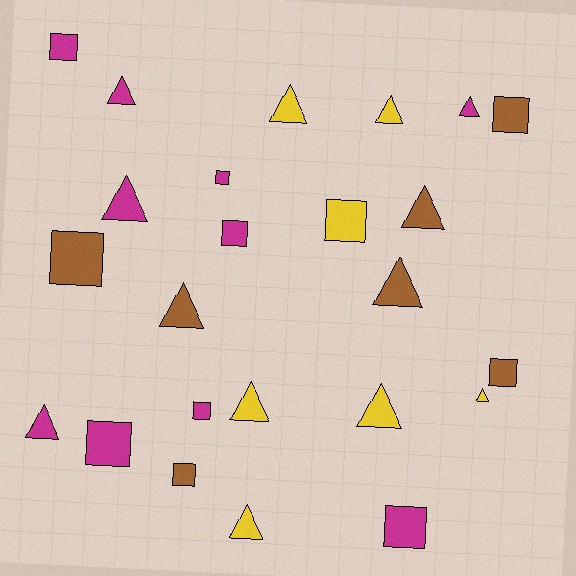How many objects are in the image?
There are 24 objects.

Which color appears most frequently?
Magenta, with 10 objects.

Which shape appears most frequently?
Triangle, with 13 objects.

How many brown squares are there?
There are 4 brown squares.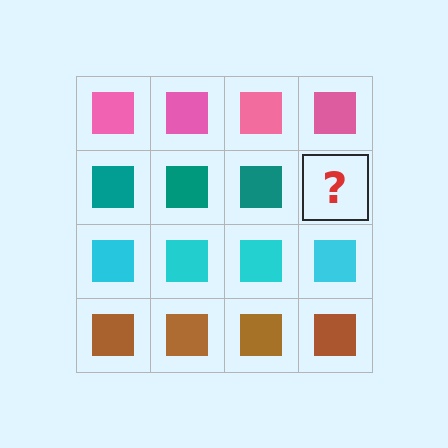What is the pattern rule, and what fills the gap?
The rule is that each row has a consistent color. The gap should be filled with a teal square.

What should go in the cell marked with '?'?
The missing cell should contain a teal square.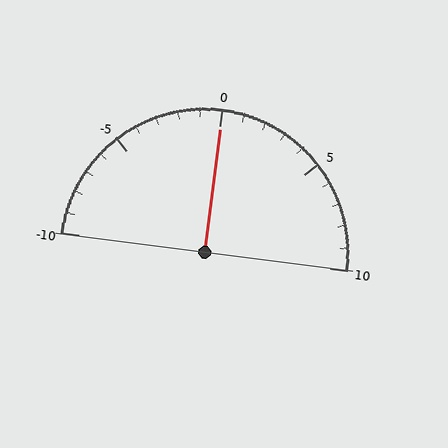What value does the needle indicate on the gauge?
The needle indicates approximately 0.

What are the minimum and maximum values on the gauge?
The gauge ranges from -10 to 10.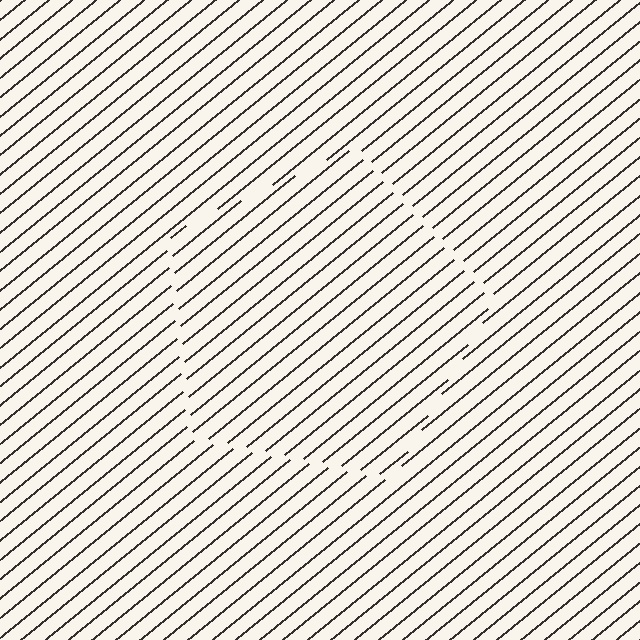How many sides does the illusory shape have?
5 sides — the line-ends trace a pentagon.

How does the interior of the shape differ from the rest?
The interior of the shape contains the same grating, shifted by half a period — the contour is defined by the phase discontinuity where line-ends from the inner and outer gratings abut.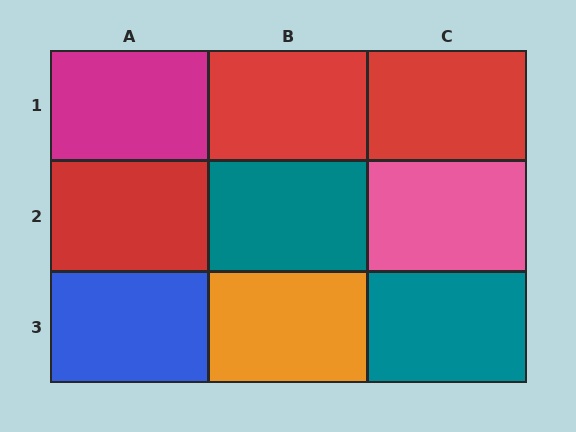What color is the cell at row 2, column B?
Teal.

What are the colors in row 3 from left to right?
Blue, orange, teal.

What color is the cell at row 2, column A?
Red.